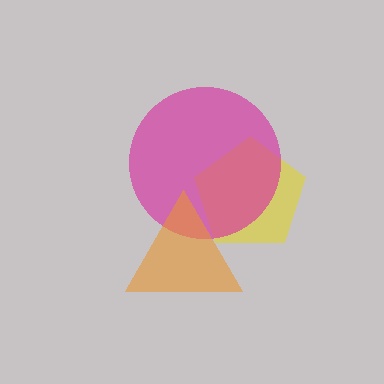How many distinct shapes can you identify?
There are 3 distinct shapes: a yellow pentagon, a magenta circle, an orange triangle.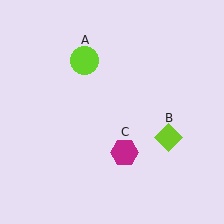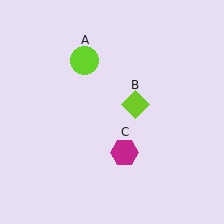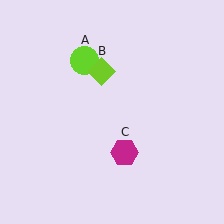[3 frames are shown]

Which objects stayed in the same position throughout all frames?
Lime circle (object A) and magenta hexagon (object C) remained stationary.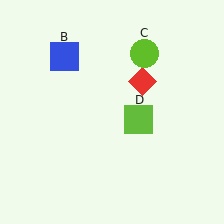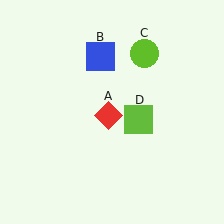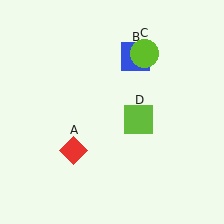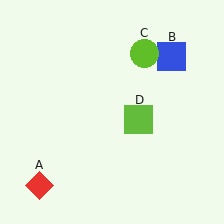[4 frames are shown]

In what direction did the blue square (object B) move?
The blue square (object B) moved right.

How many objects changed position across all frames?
2 objects changed position: red diamond (object A), blue square (object B).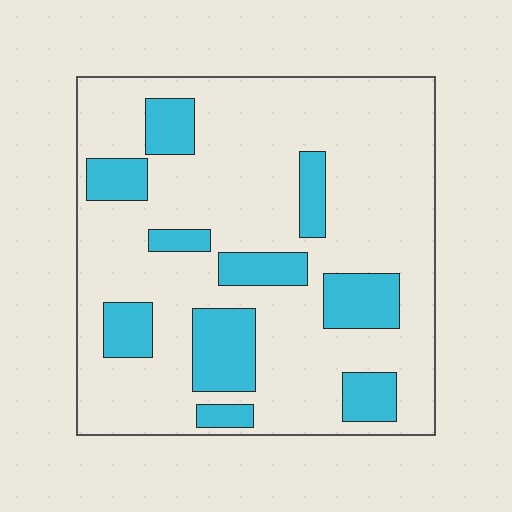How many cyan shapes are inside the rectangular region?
10.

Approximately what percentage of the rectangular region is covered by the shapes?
Approximately 20%.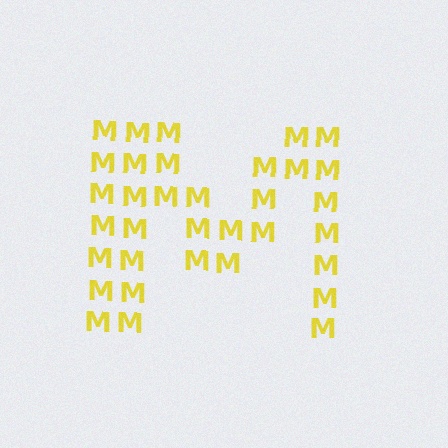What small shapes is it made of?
It is made of small letter M's.